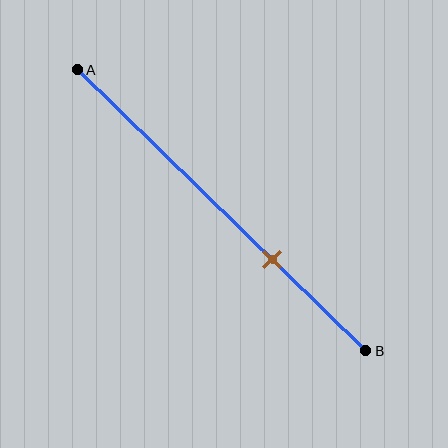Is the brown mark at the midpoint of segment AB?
No, the mark is at about 70% from A, not at the 50% midpoint.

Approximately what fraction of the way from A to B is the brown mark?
The brown mark is approximately 70% of the way from A to B.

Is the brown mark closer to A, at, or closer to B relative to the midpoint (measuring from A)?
The brown mark is closer to point B than the midpoint of segment AB.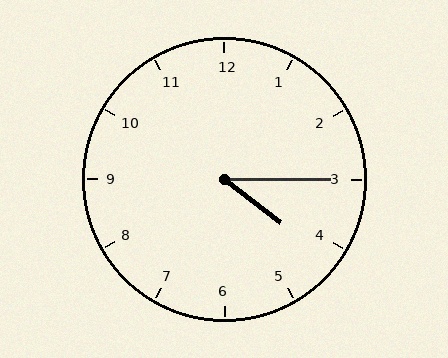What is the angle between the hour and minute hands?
Approximately 38 degrees.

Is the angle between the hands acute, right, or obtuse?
It is acute.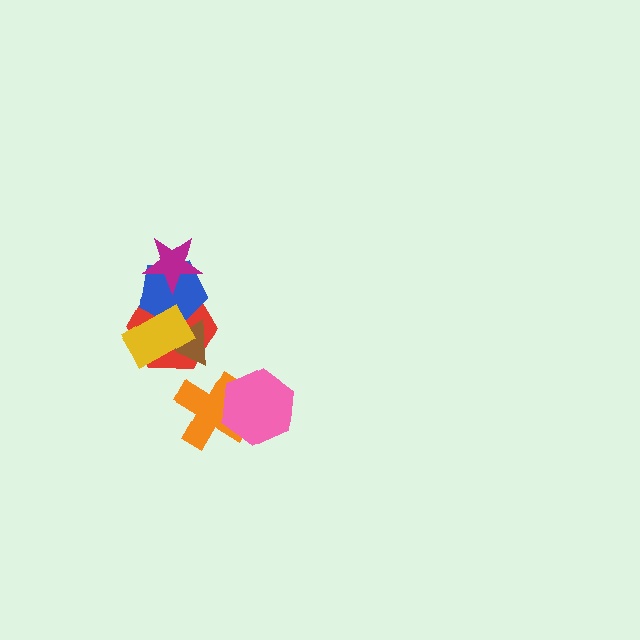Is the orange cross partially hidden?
Yes, it is partially covered by another shape.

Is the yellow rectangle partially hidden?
No, no other shape covers it.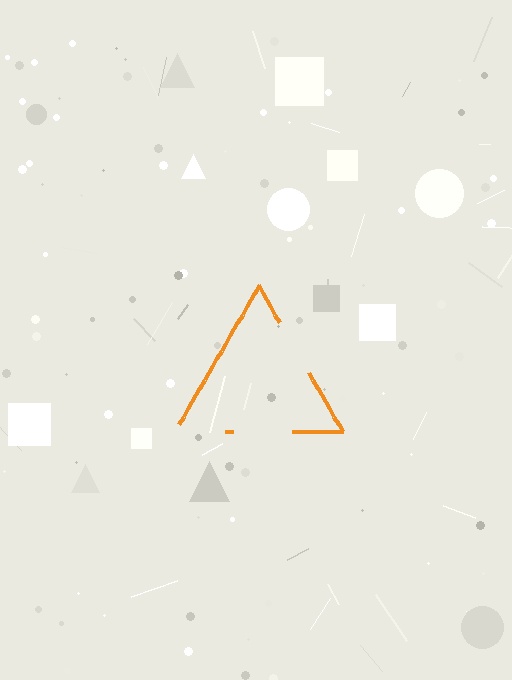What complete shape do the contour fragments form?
The contour fragments form a triangle.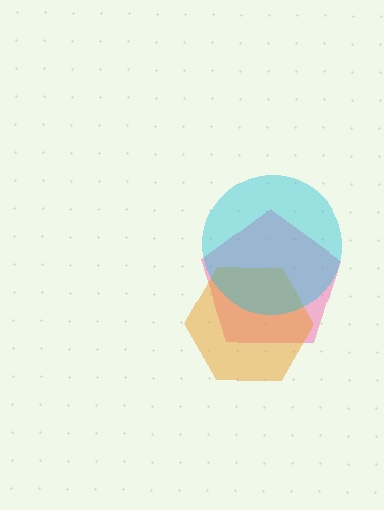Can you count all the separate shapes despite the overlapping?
Yes, there are 3 separate shapes.